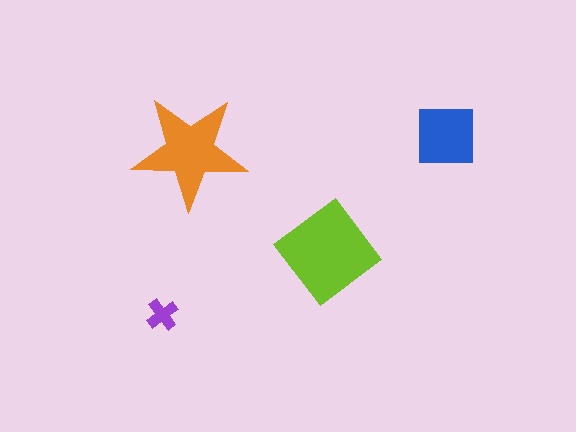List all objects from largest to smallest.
The lime diamond, the orange star, the blue square, the purple cross.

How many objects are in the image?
There are 4 objects in the image.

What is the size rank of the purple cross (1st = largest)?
4th.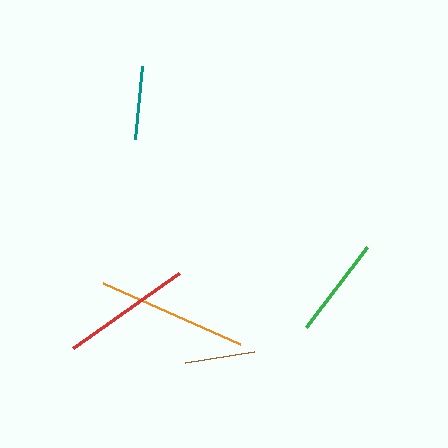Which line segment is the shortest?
The brown line is the shortest at approximately 69 pixels.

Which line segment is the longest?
The orange line is the longest at approximately 150 pixels.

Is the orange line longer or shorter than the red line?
The orange line is longer than the red line.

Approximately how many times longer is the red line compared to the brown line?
The red line is approximately 1.9 times the length of the brown line.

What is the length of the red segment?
The red segment is approximately 130 pixels long.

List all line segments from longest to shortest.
From longest to shortest: orange, red, green, teal, brown.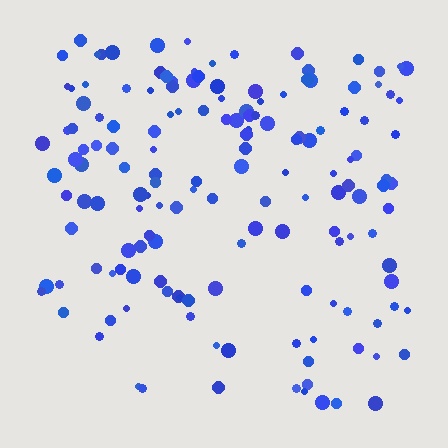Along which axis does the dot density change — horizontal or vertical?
Vertical.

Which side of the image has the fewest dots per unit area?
The bottom.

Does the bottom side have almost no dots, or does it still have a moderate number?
Still a moderate number, just noticeably fewer than the top.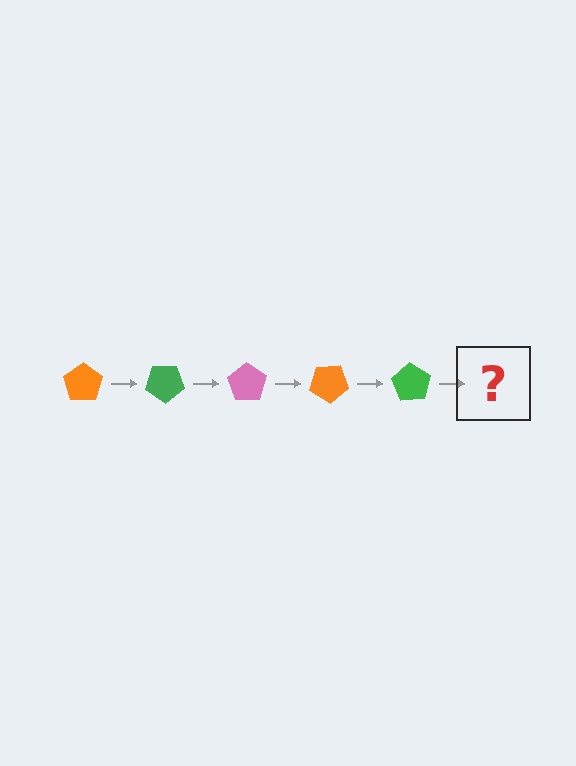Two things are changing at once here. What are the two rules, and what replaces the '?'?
The two rules are that it rotates 35 degrees each step and the color cycles through orange, green, and pink. The '?' should be a pink pentagon, rotated 175 degrees from the start.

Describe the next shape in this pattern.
It should be a pink pentagon, rotated 175 degrees from the start.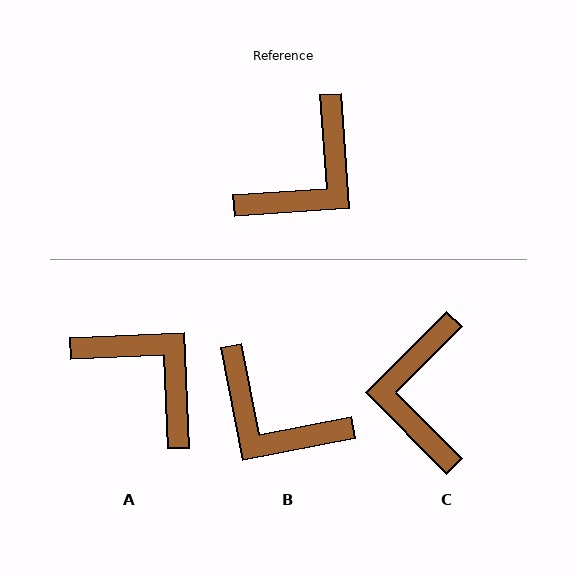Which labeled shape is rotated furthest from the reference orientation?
C, about 139 degrees away.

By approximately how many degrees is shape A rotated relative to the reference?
Approximately 89 degrees counter-clockwise.